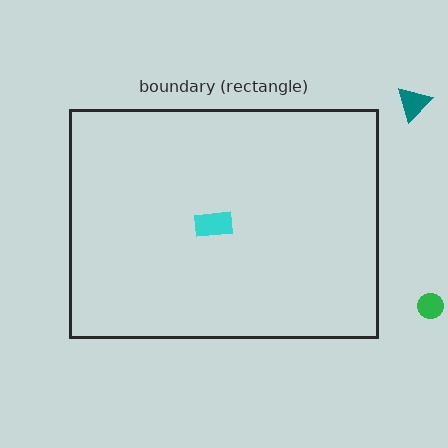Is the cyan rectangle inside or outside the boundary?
Inside.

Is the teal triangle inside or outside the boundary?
Outside.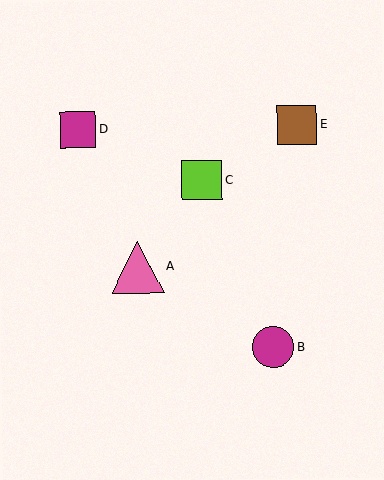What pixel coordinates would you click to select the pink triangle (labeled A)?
Click at (138, 267) to select the pink triangle A.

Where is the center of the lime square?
The center of the lime square is at (202, 180).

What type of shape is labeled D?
Shape D is a magenta square.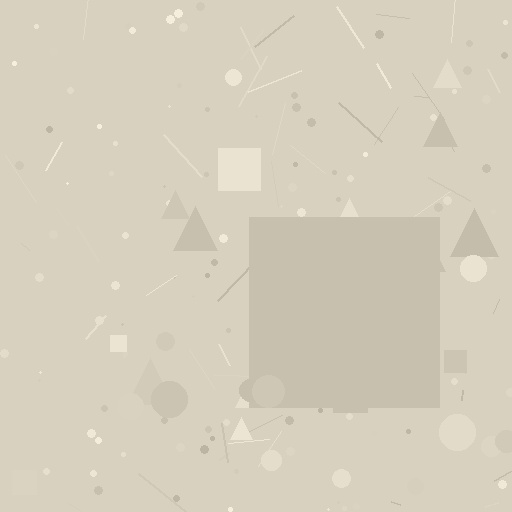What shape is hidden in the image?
A square is hidden in the image.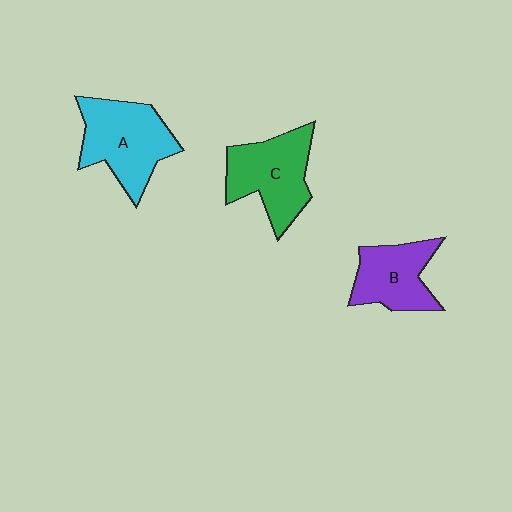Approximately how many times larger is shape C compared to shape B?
Approximately 1.2 times.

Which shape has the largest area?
Shape A (cyan).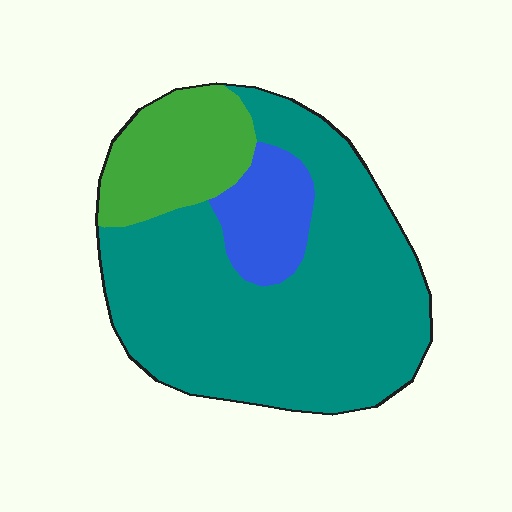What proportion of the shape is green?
Green covers around 20% of the shape.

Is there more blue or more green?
Green.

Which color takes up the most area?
Teal, at roughly 70%.